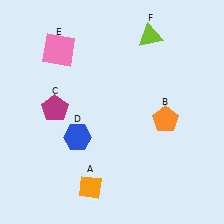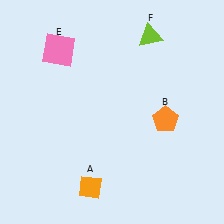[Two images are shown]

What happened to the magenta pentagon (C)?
The magenta pentagon (C) was removed in Image 2. It was in the top-left area of Image 1.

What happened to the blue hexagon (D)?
The blue hexagon (D) was removed in Image 2. It was in the bottom-left area of Image 1.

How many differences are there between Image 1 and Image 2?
There are 2 differences between the two images.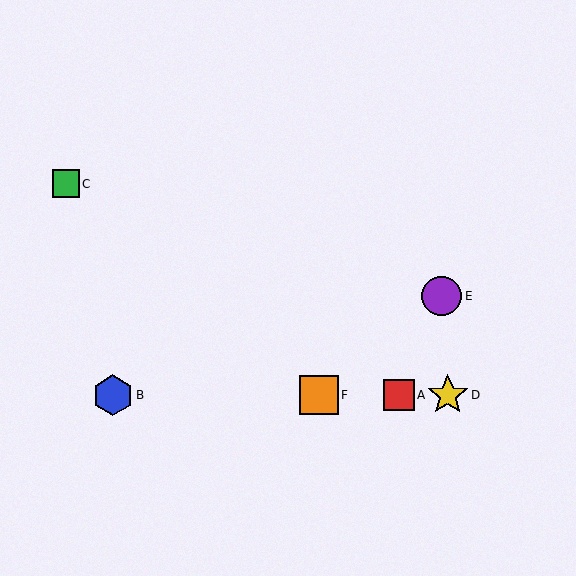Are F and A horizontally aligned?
Yes, both are at y≈395.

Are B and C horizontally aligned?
No, B is at y≈395 and C is at y≈184.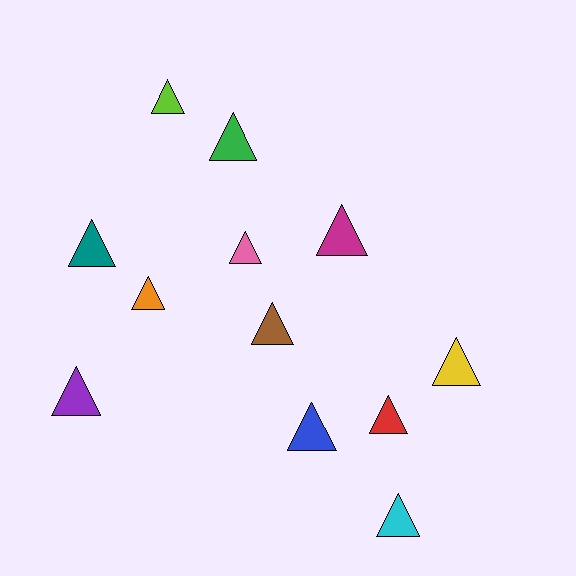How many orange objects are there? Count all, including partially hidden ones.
There is 1 orange object.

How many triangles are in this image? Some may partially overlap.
There are 12 triangles.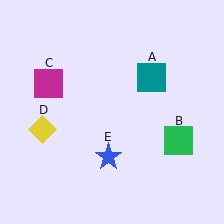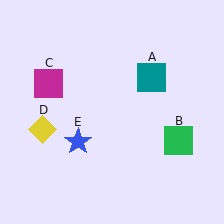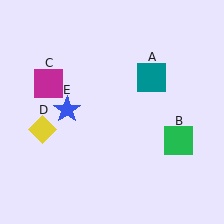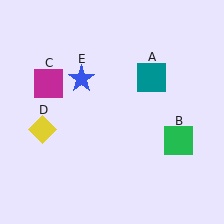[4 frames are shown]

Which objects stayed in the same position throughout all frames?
Teal square (object A) and green square (object B) and magenta square (object C) and yellow diamond (object D) remained stationary.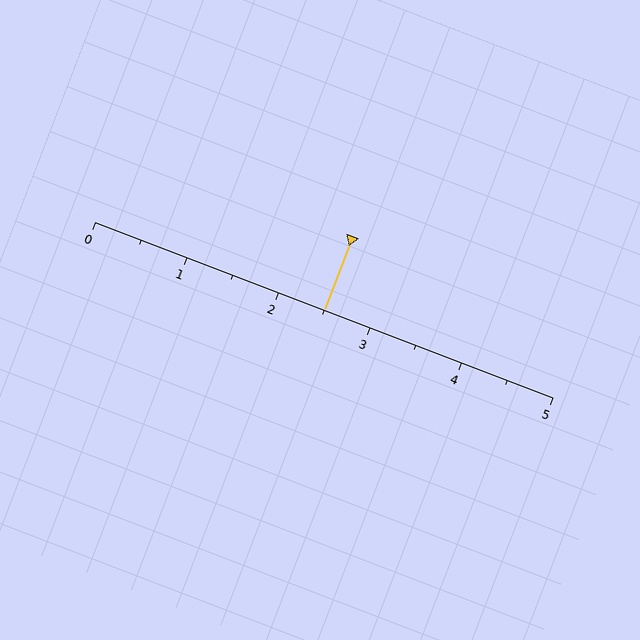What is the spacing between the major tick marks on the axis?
The major ticks are spaced 1 apart.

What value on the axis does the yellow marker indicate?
The marker indicates approximately 2.5.